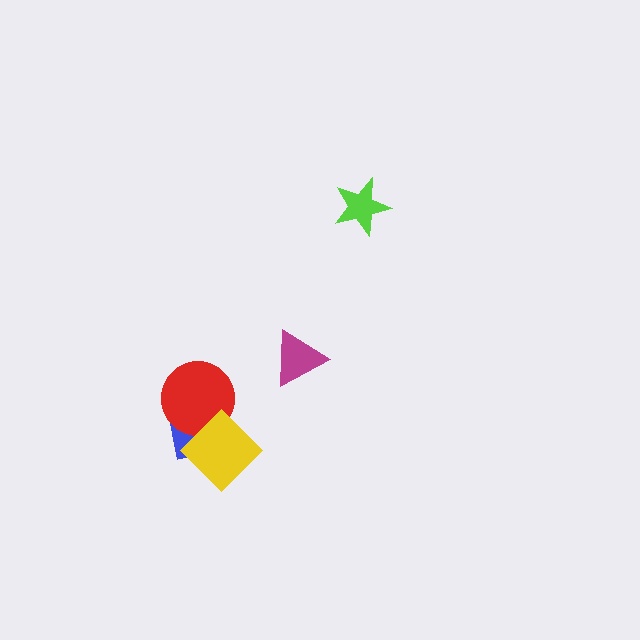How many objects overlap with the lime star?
0 objects overlap with the lime star.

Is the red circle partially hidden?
Yes, it is partially covered by another shape.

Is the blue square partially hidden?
Yes, it is partially covered by another shape.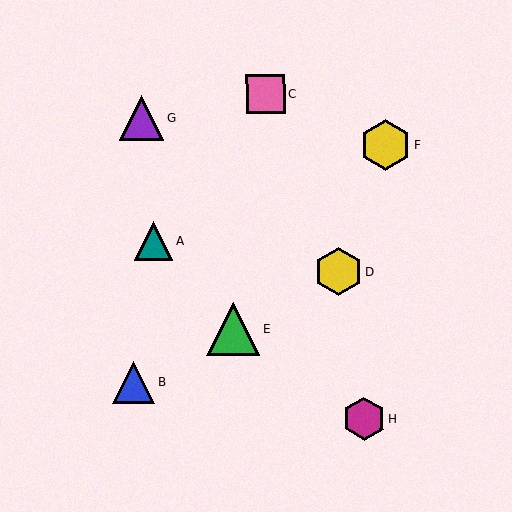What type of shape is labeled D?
Shape D is a yellow hexagon.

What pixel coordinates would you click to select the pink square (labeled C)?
Click at (265, 94) to select the pink square C.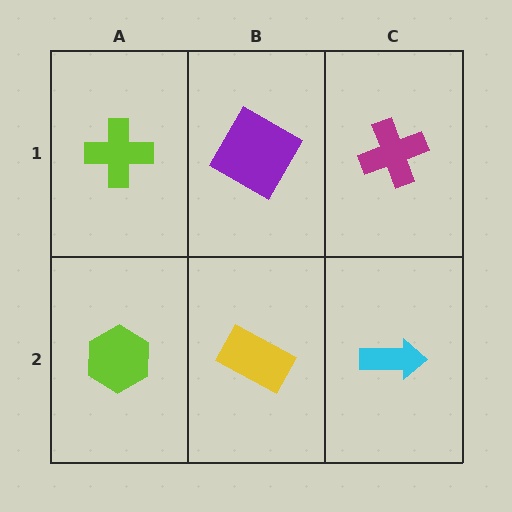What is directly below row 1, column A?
A lime hexagon.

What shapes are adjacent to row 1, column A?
A lime hexagon (row 2, column A), a purple diamond (row 1, column B).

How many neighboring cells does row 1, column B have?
3.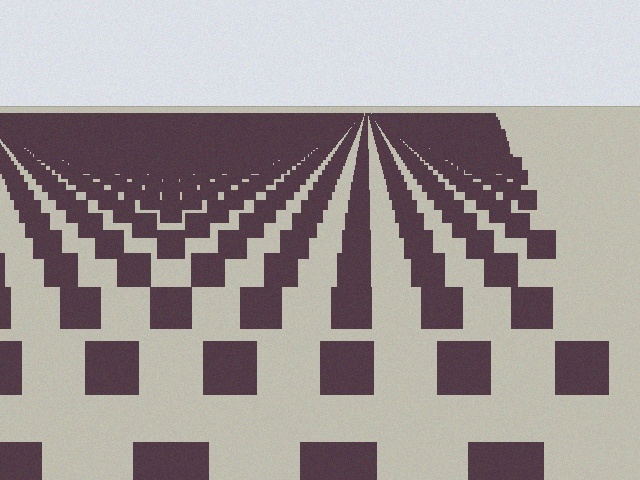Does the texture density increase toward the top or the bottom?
Density increases toward the top.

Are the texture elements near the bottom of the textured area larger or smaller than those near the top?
Larger. Near the bottom, elements are closer to the viewer and appear at a bigger on-screen size.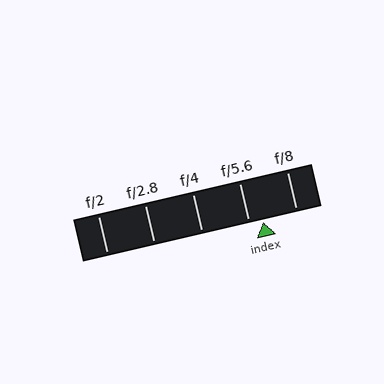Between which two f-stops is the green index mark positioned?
The index mark is between f/5.6 and f/8.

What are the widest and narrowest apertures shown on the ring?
The widest aperture shown is f/2 and the narrowest is f/8.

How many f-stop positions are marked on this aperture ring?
There are 5 f-stop positions marked.